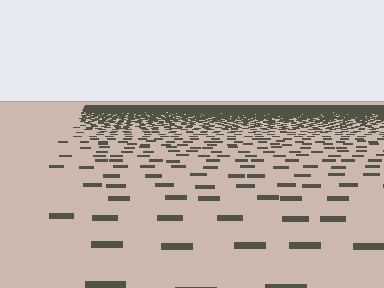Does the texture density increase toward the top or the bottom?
Density increases toward the top.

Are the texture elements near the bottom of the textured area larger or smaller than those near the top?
Larger. Near the bottom, elements are closer to the viewer and appear at a bigger on-screen size.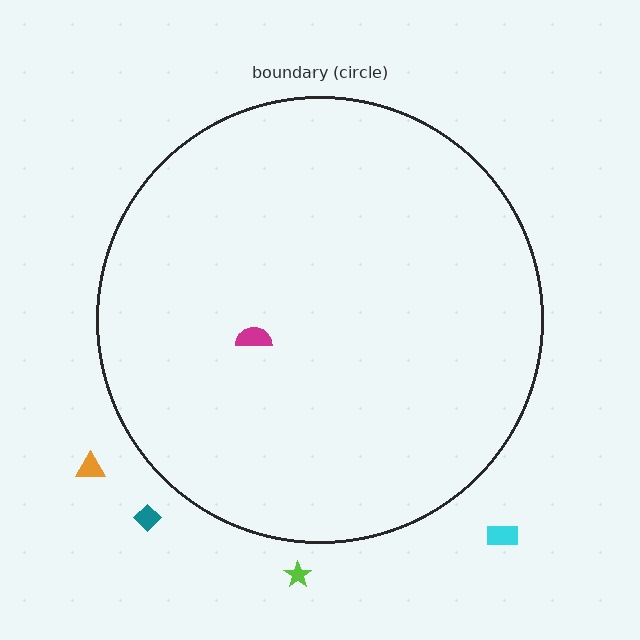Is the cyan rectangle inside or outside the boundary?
Outside.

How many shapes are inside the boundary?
1 inside, 4 outside.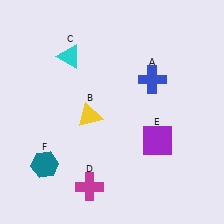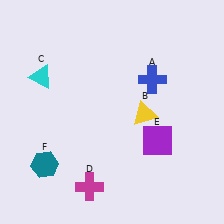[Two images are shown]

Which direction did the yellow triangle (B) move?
The yellow triangle (B) moved right.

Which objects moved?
The objects that moved are: the yellow triangle (B), the cyan triangle (C).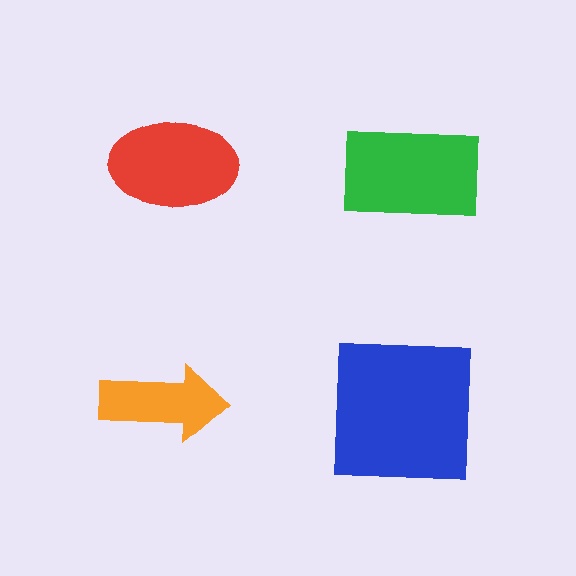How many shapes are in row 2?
2 shapes.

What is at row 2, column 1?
An orange arrow.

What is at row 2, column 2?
A blue square.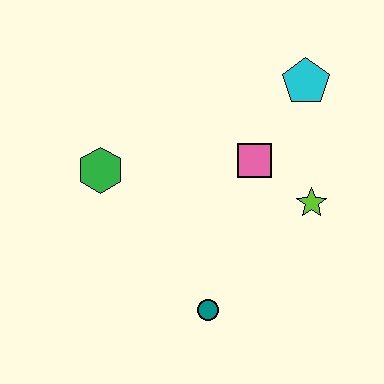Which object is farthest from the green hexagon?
The cyan pentagon is farthest from the green hexagon.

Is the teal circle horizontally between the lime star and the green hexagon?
Yes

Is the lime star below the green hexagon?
Yes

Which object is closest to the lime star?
The pink square is closest to the lime star.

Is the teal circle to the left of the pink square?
Yes